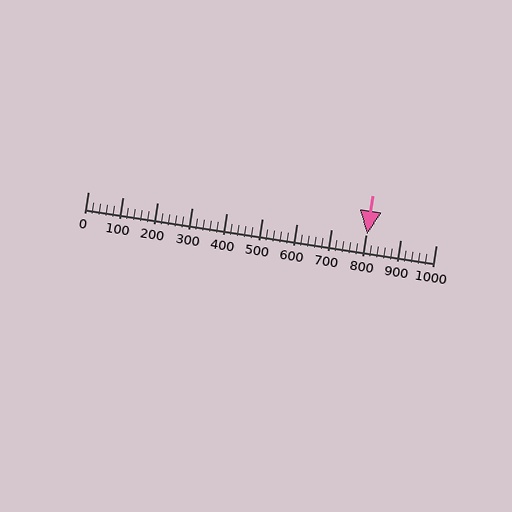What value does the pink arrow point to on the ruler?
The pink arrow points to approximately 803.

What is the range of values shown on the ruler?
The ruler shows values from 0 to 1000.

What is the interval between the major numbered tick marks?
The major tick marks are spaced 100 units apart.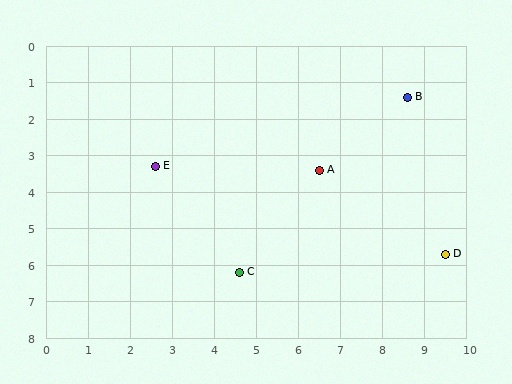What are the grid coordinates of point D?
Point D is at approximately (9.5, 5.7).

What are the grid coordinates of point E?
Point E is at approximately (2.6, 3.3).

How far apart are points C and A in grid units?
Points C and A are about 3.4 grid units apart.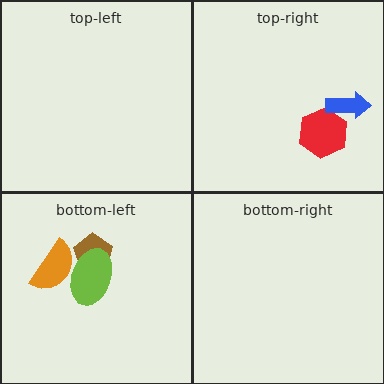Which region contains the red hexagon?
The top-right region.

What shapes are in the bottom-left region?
The orange semicircle, the brown pentagon, the lime ellipse.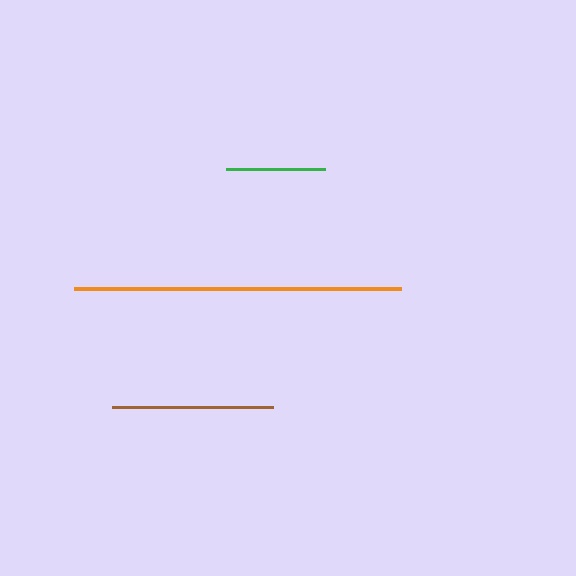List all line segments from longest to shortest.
From longest to shortest: orange, brown, green.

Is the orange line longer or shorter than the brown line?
The orange line is longer than the brown line.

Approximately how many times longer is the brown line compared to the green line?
The brown line is approximately 1.6 times the length of the green line.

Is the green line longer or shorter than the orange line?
The orange line is longer than the green line.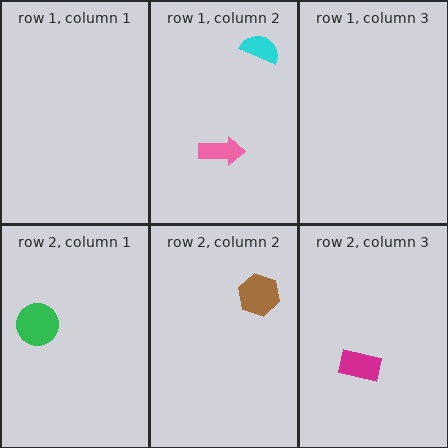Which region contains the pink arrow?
The row 1, column 2 region.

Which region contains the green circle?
The row 2, column 1 region.